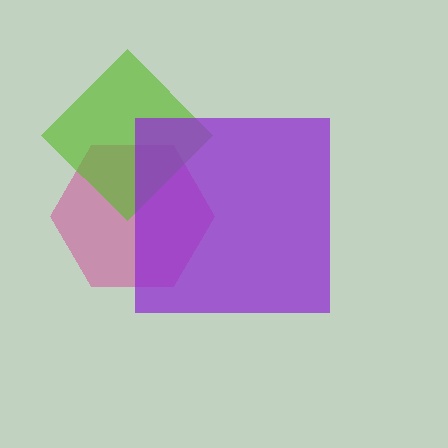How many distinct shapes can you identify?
There are 3 distinct shapes: a magenta hexagon, a lime diamond, a purple square.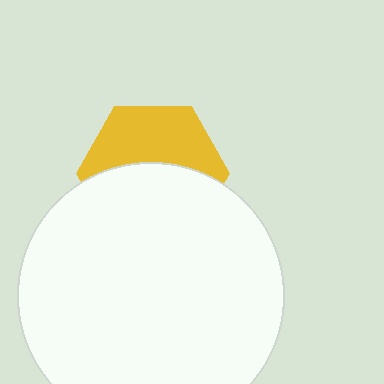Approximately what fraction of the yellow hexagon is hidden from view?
Roughly 54% of the yellow hexagon is hidden behind the white circle.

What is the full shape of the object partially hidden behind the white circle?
The partially hidden object is a yellow hexagon.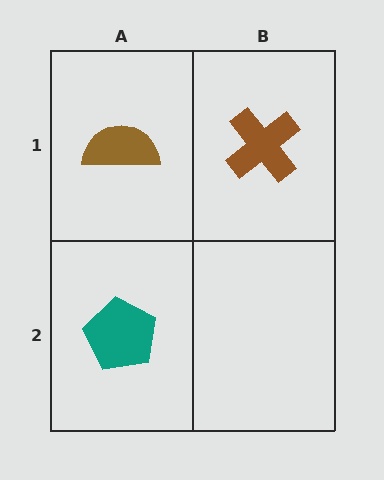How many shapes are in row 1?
2 shapes.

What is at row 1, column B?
A brown cross.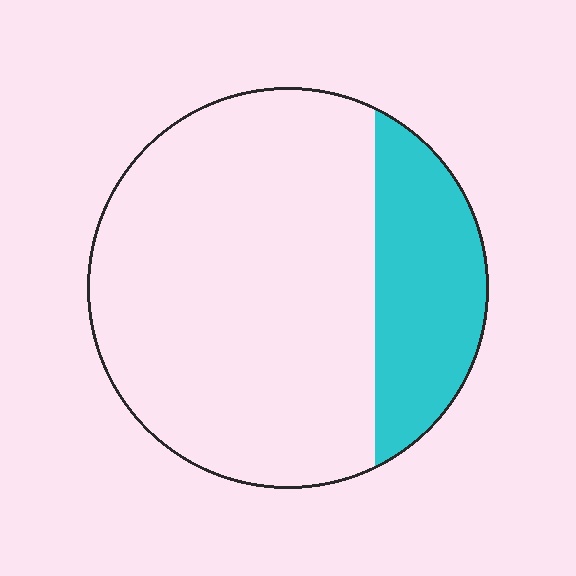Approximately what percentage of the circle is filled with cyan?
Approximately 25%.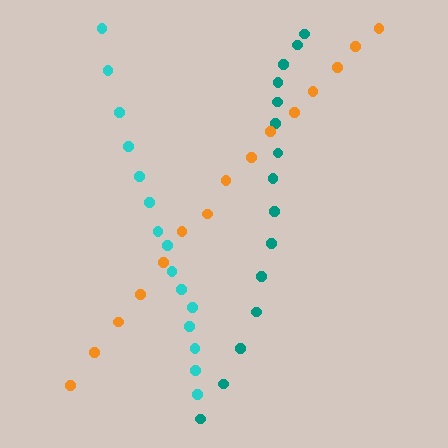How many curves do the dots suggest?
There are 3 distinct paths.